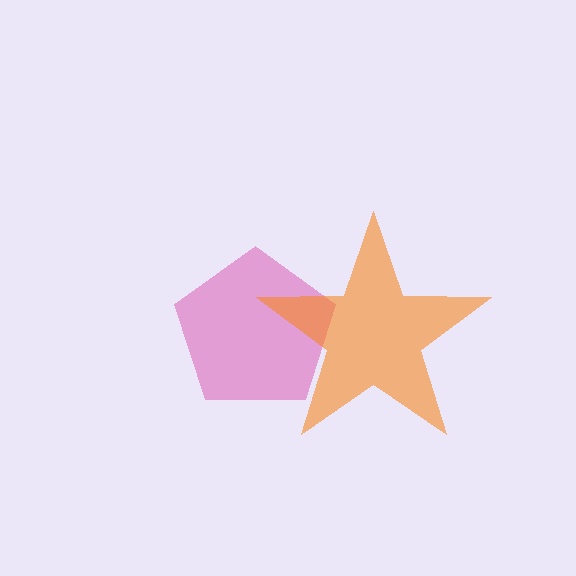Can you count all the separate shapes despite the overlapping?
Yes, there are 2 separate shapes.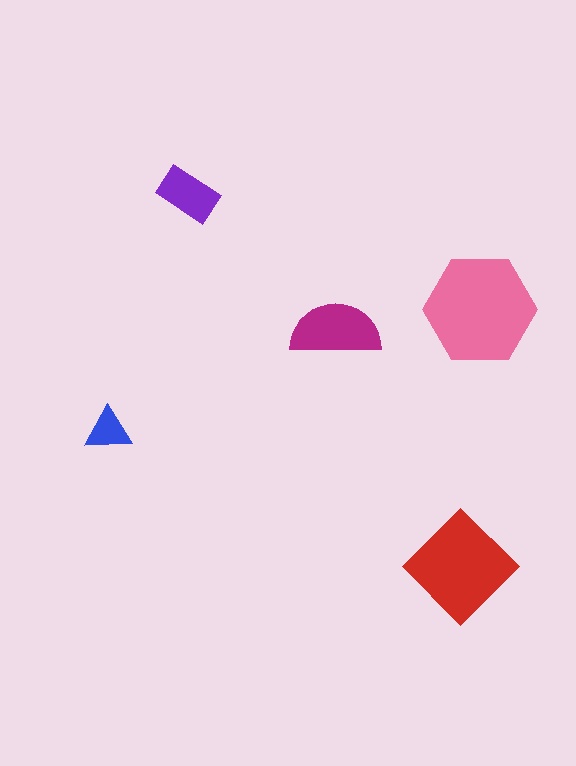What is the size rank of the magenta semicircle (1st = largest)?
3rd.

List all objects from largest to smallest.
The pink hexagon, the red diamond, the magenta semicircle, the purple rectangle, the blue triangle.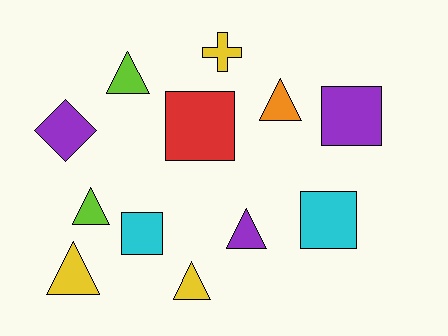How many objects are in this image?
There are 12 objects.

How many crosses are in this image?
There is 1 cross.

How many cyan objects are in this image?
There are 2 cyan objects.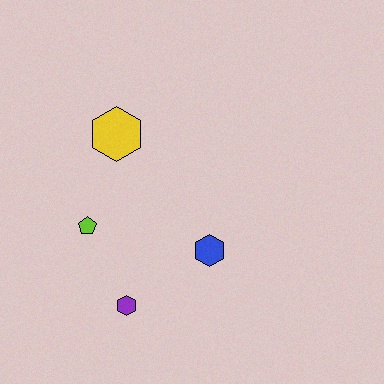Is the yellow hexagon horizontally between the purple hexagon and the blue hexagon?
No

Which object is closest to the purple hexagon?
The lime pentagon is closest to the purple hexagon.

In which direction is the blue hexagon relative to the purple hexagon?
The blue hexagon is to the right of the purple hexagon.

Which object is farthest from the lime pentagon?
The blue hexagon is farthest from the lime pentagon.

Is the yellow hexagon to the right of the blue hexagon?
No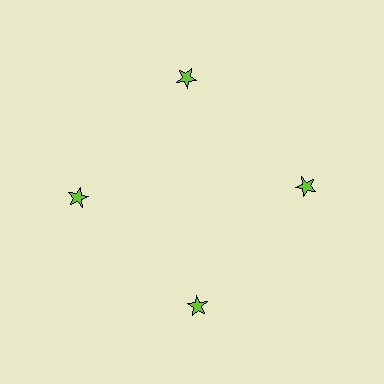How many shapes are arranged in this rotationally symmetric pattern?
There are 4 shapes, arranged in 4 groups of 1.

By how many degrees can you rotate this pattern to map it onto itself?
The pattern maps onto itself every 90 degrees of rotation.